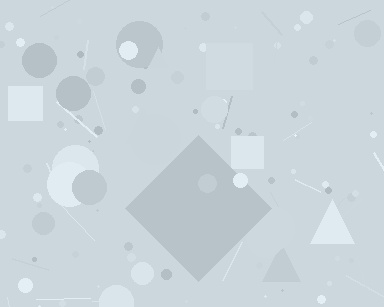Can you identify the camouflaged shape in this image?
The camouflaged shape is a diamond.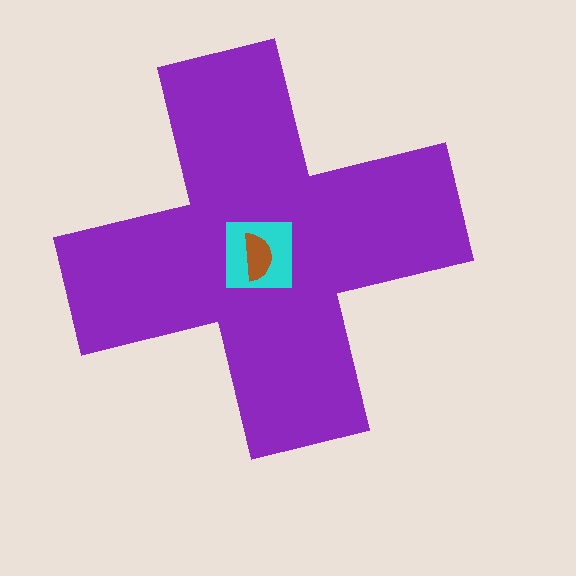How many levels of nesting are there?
3.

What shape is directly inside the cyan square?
The brown semicircle.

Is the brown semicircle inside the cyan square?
Yes.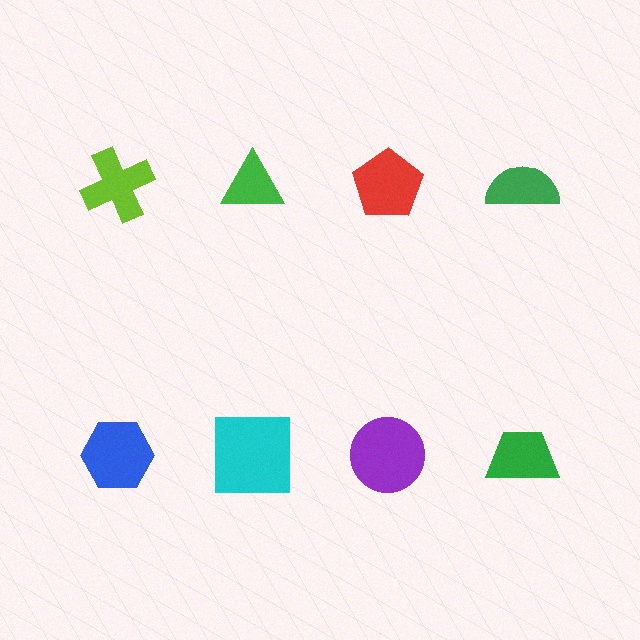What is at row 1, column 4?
A green semicircle.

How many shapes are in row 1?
4 shapes.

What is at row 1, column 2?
A green triangle.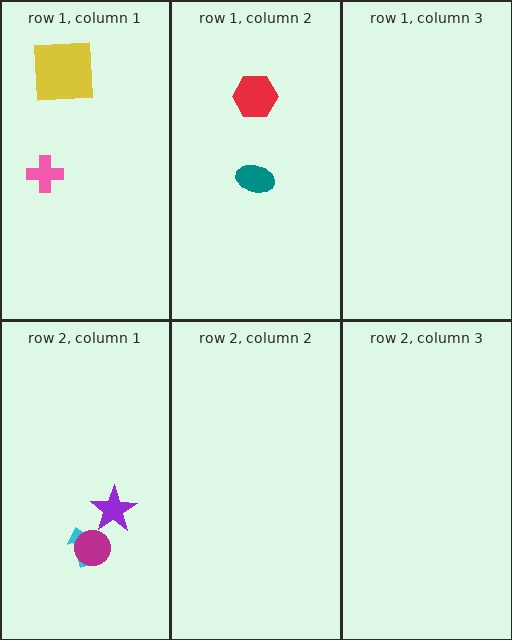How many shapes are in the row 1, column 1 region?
2.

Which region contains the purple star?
The row 2, column 1 region.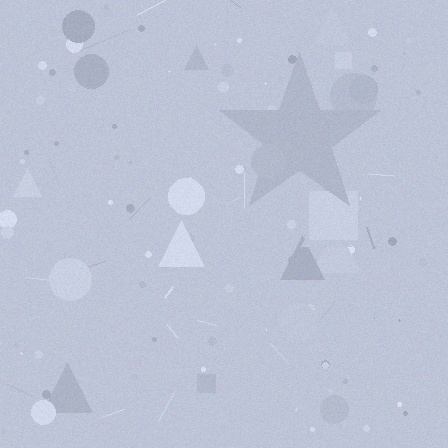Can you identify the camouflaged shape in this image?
The camouflaged shape is a star.